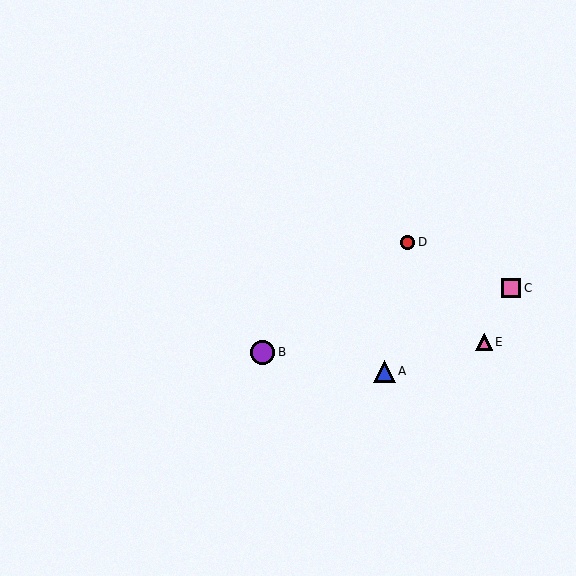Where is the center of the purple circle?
The center of the purple circle is at (263, 352).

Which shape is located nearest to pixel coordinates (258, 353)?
The purple circle (labeled B) at (263, 352) is nearest to that location.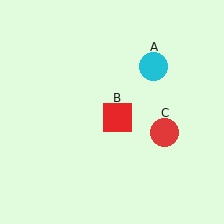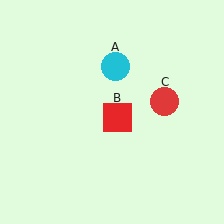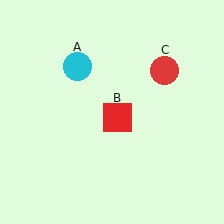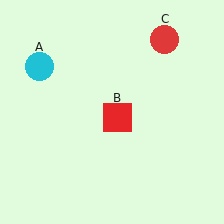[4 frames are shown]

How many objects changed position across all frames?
2 objects changed position: cyan circle (object A), red circle (object C).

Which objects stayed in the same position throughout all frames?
Red square (object B) remained stationary.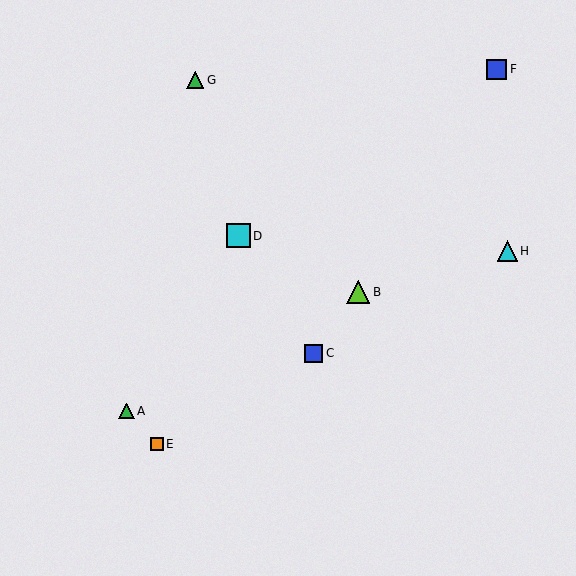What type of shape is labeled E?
Shape E is an orange square.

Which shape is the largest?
The cyan square (labeled D) is the largest.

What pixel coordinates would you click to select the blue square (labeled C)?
Click at (314, 353) to select the blue square C.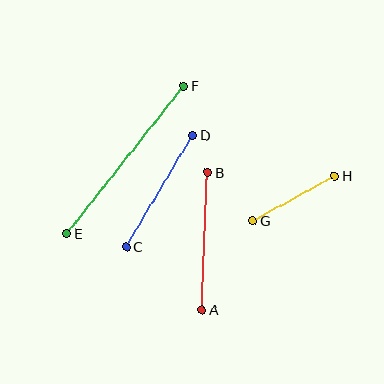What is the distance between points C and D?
The distance is approximately 130 pixels.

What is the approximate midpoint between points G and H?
The midpoint is at approximately (294, 198) pixels.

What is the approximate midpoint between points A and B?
The midpoint is at approximately (205, 241) pixels.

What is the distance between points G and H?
The distance is approximately 93 pixels.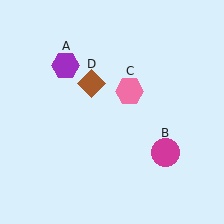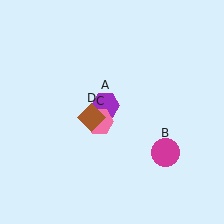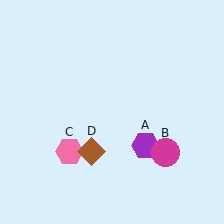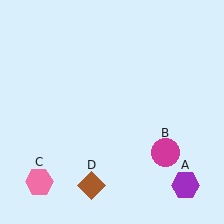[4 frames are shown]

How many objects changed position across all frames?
3 objects changed position: purple hexagon (object A), pink hexagon (object C), brown diamond (object D).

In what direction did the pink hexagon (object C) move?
The pink hexagon (object C) moved down and to the left.